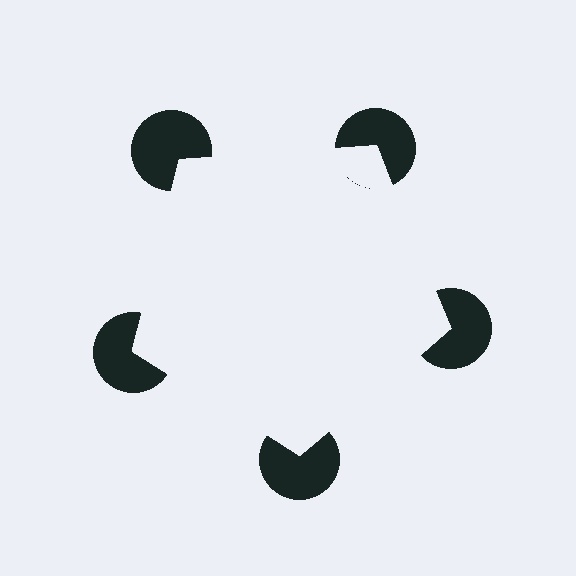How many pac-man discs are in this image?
There are 5 — one at each vertex of the illusory pentagon.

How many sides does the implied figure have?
5 sides.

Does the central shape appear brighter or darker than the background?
It typically appears slightly brighter than the background, even though no actual brightness change is drawn.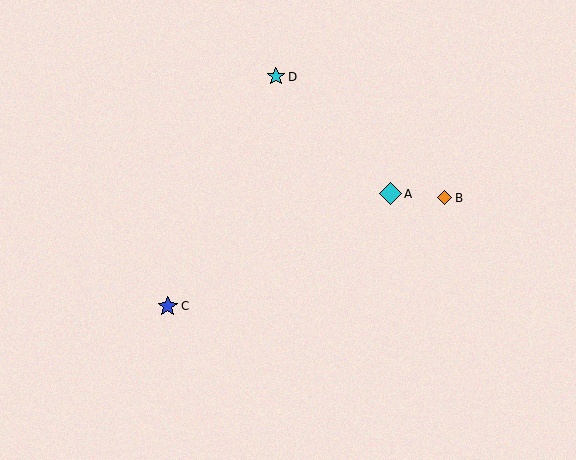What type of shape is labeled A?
Shape A is a cyan diamond.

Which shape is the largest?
The cyan diamond (labeled A) is the largest.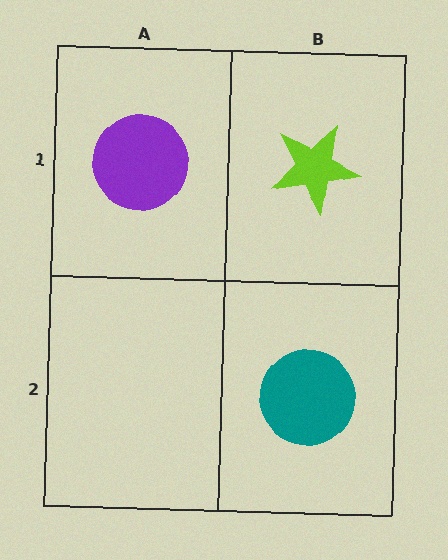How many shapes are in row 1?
2 shapes.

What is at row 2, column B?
A teal circle.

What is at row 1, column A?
A purple circle.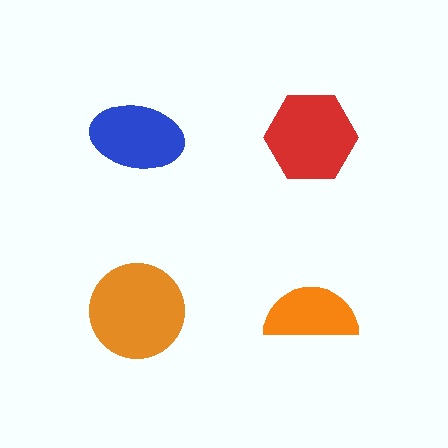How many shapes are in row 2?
2 shapes.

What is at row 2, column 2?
An orange semicircle.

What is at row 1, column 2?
A red hexagon.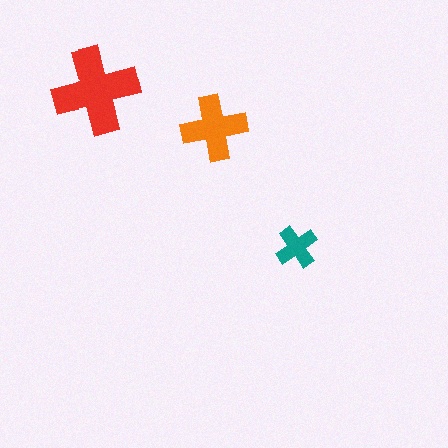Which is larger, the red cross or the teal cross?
The red one.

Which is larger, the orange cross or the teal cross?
The orange one.